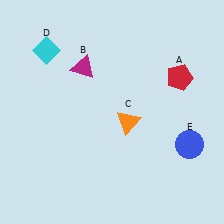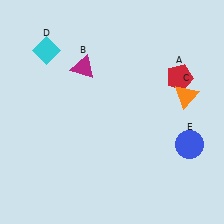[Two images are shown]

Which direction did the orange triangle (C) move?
The orange triangle (C) moved right.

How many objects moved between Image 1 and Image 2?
1 object moved between the two images.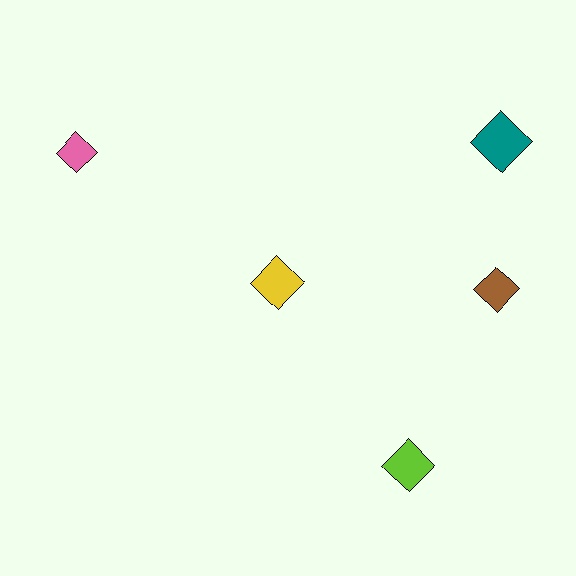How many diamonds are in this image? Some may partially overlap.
There are 5 diamonds.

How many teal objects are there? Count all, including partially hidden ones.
There is 1 teal object.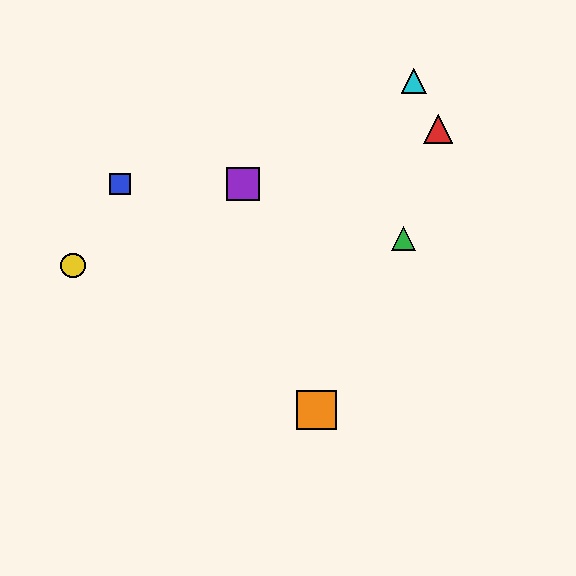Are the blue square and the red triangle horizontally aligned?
No, the blue square is at y≈184 and the red triangle is at y≈129.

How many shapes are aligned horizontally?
2 shapes (the blue square, the purple square) are aligned horizontally.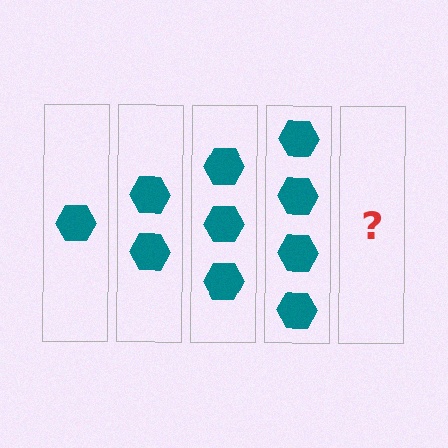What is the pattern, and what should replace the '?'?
The pattern is that each step adds one more hexagon. The '?' should be 5 hexagons.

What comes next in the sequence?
The next element should be 5 hexagons.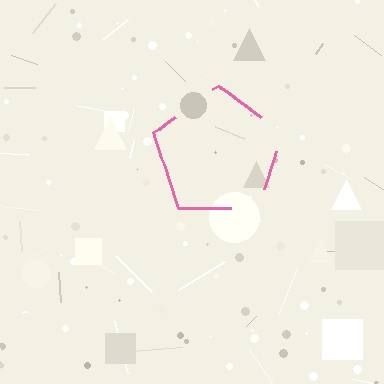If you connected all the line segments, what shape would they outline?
They would outline a pentagon.